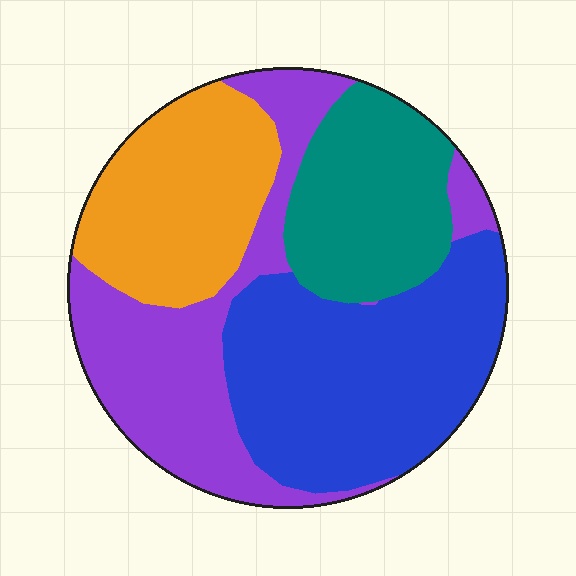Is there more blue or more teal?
Blue.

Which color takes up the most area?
Blue, at roughly 35%.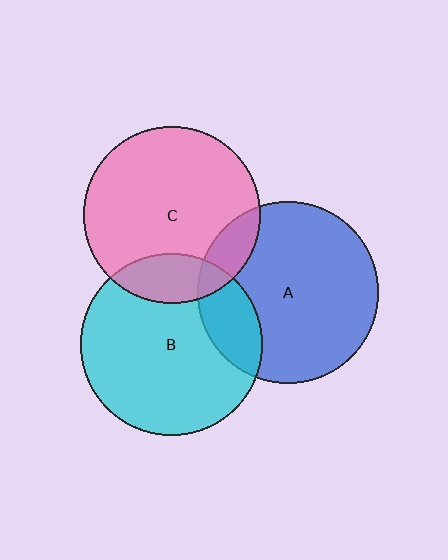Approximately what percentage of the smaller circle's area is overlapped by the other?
Approximately 20%.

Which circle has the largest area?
Circle A (blue).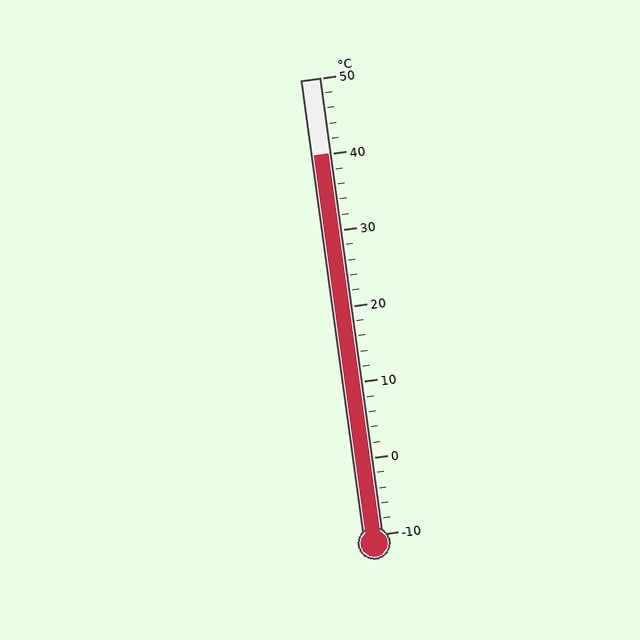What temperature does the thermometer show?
The thermometer shows approximately 40°C.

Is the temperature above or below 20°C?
The temperature is above 20°C.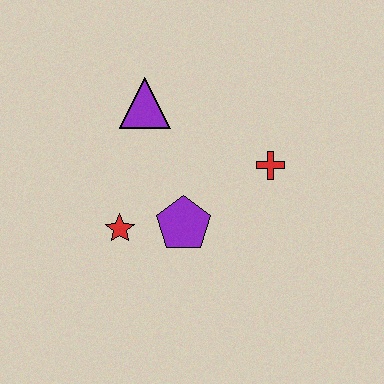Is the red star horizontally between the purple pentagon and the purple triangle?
No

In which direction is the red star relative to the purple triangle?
The red star is below the purple triangle.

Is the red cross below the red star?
No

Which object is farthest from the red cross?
The red star is farthest from the red cross.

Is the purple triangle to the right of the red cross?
No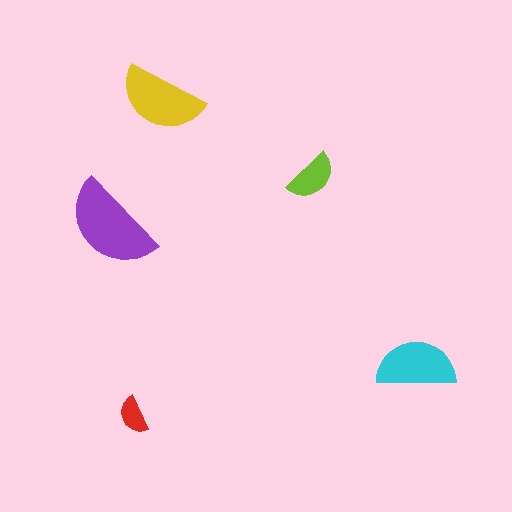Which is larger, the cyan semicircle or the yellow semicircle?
The yellow one.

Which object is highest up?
The yellow semicircle is topmost.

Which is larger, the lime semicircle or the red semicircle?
The lime one.